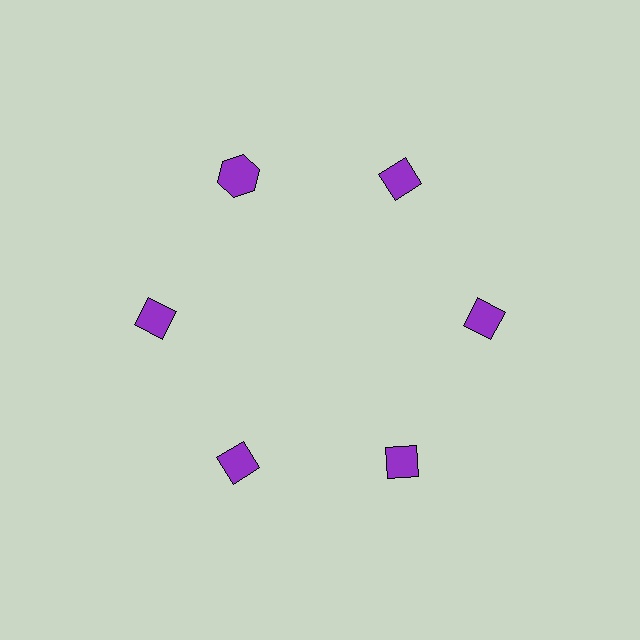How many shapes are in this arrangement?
There are 6 shapes arranged in a ring pattern.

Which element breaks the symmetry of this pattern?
The purple hexagon at roughly the 11 o'clock position breaks the symmetry. All other shapes are purple diamonds.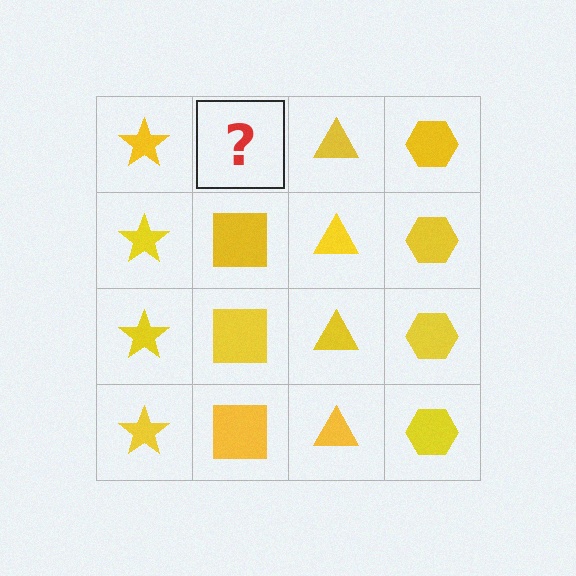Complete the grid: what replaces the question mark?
The question mark should be replaced with a yellow square.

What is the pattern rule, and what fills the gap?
The rule is that each column has a consistent shape. The gap should be filled with a yellow square.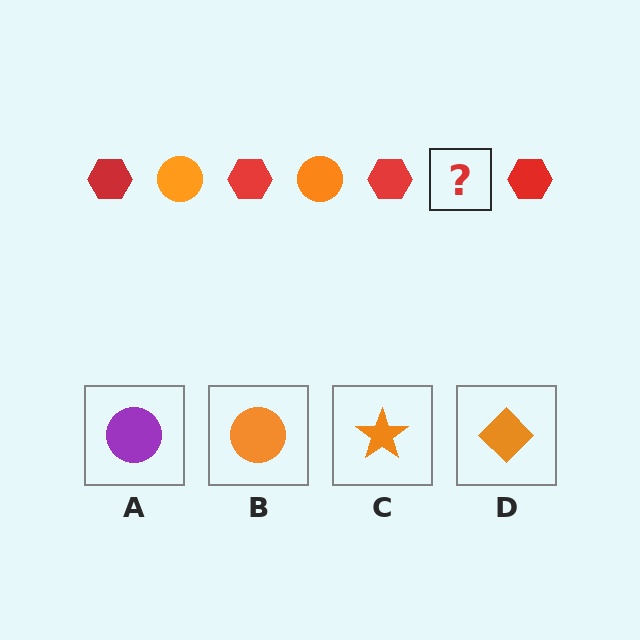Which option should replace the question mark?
Option B.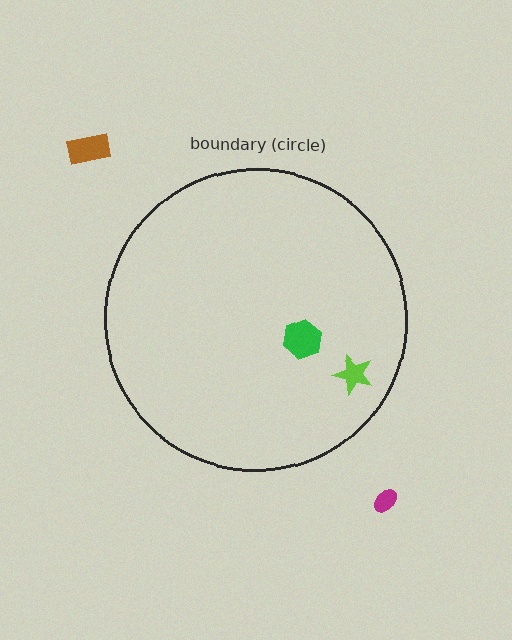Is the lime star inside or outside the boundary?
Inside.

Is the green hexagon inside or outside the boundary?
Inside.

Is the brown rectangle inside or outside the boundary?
Outside.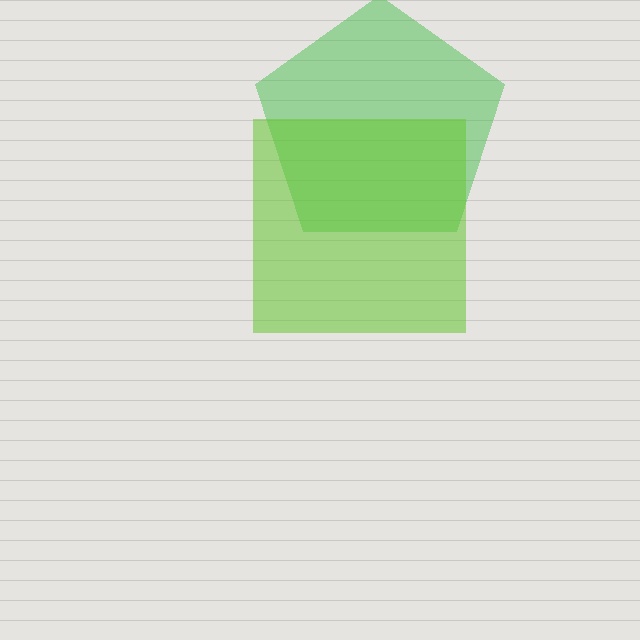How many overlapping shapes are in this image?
There are 2 overlapping shapes in the image.